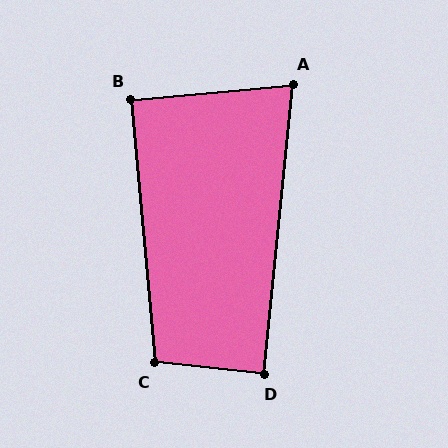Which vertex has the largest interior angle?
C, at approximately 101 degrees.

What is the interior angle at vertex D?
Approximately 90 degrees (approximately right).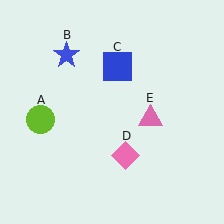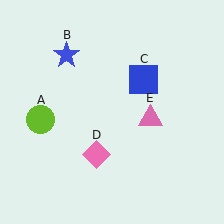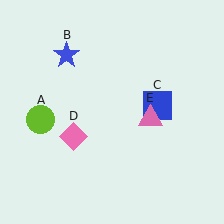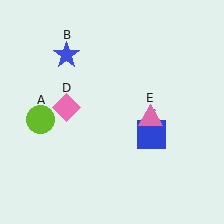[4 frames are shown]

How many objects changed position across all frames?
2 objects changed position: blue square (object C), pink diamond (object D).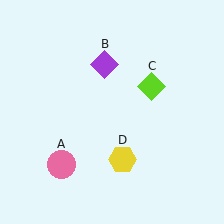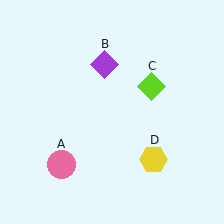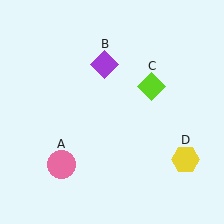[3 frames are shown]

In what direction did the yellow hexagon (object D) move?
The yellow hexagon (object D) moved right.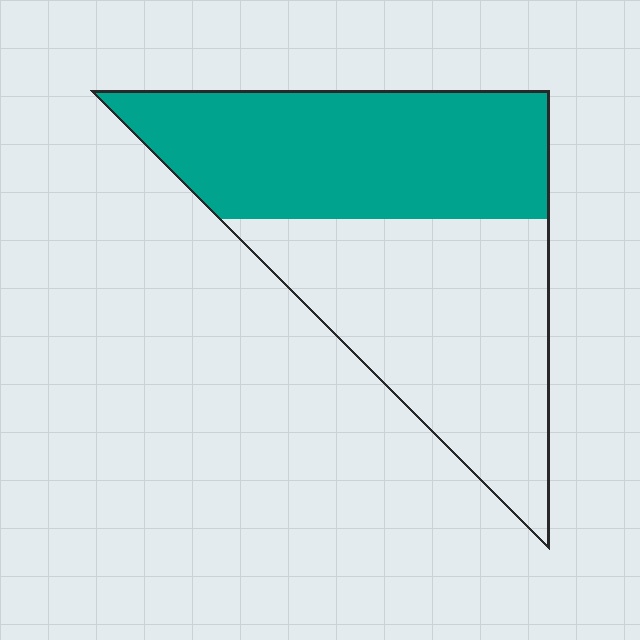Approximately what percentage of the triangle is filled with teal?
Approximately 50%.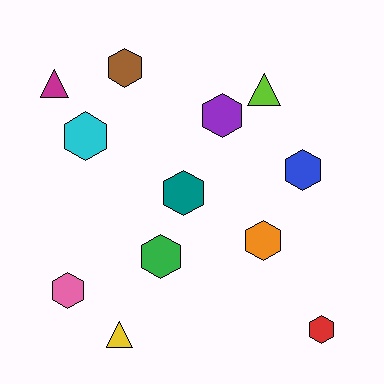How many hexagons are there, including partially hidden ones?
There are 9 hexagons.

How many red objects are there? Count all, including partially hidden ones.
There is 1 red object.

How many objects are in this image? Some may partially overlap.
There are 12 objects.